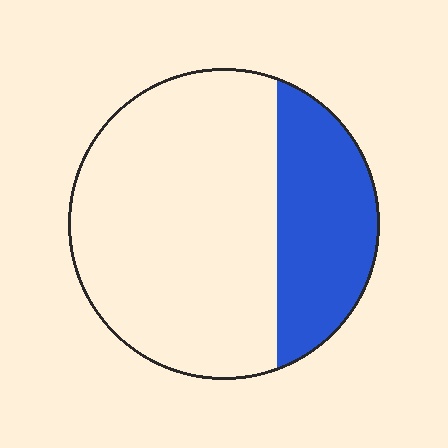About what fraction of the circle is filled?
About one quarter (1/4).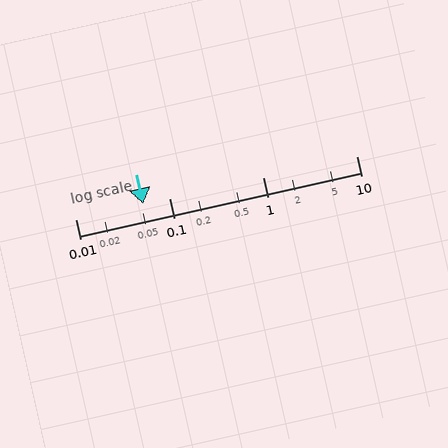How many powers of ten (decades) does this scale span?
The scale spans 3 decades, from 0.01 to 10.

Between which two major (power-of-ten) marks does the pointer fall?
The pointer is between 0.01 and 0.1.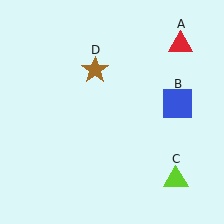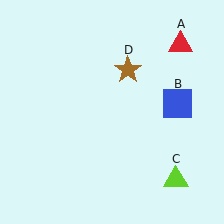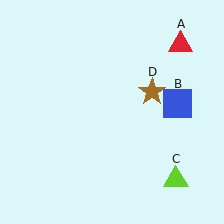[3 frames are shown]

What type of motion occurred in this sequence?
The brown star (object D) rotated clockwise around the center of the scene.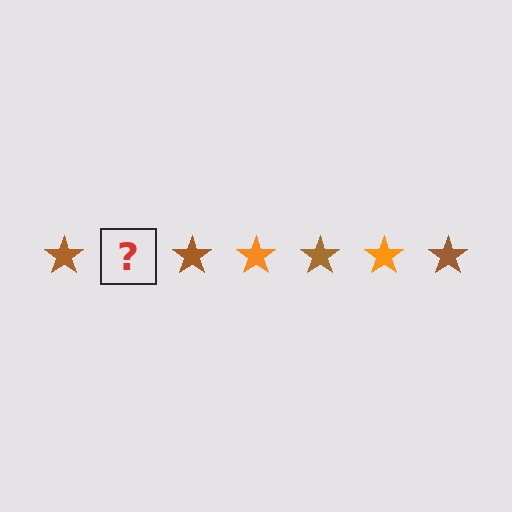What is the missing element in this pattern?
The missing element is an orange star.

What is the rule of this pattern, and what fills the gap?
The rule is that the pattern cycles through brown, orange stars. The gap should be filled with an orange star.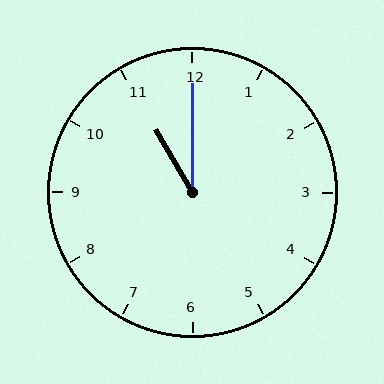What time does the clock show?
11:00.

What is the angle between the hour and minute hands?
Approximately 30 degrees.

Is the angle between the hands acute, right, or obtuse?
It is acute.